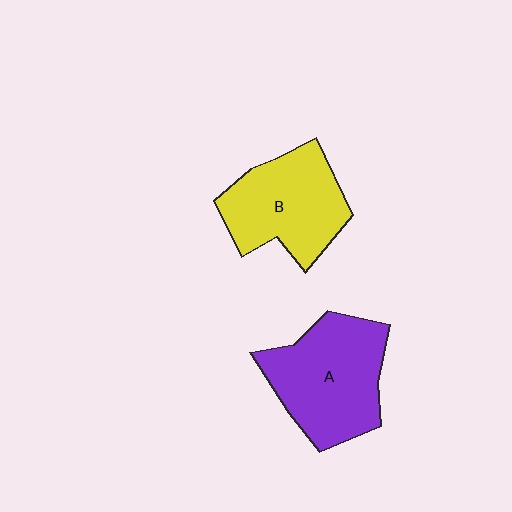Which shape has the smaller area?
Shape B (yellow).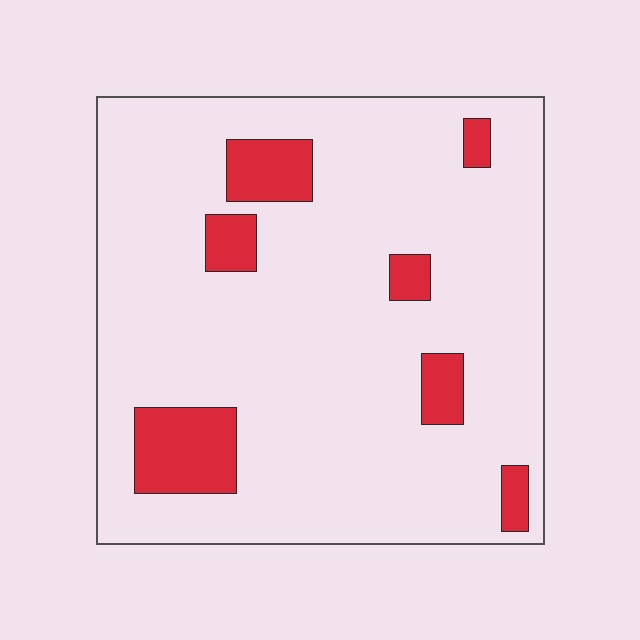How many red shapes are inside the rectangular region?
7.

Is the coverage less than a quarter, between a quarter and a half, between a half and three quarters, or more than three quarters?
Less than a quarter.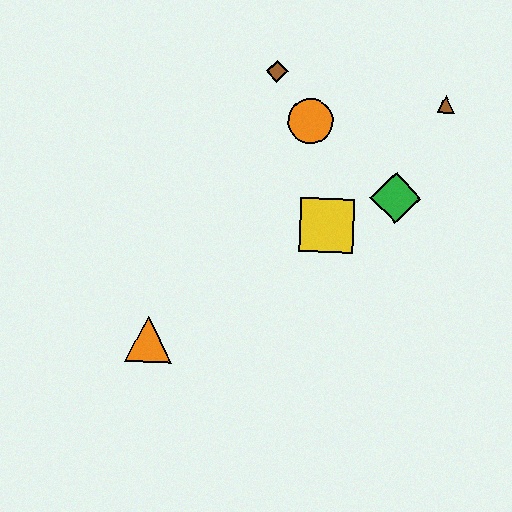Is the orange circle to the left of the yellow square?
Yes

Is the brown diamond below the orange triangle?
No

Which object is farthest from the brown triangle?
The orange triangle is farthest from the brown triangle.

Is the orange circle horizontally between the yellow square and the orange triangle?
Yes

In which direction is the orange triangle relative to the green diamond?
The orange triangle is to the left of the green diamond.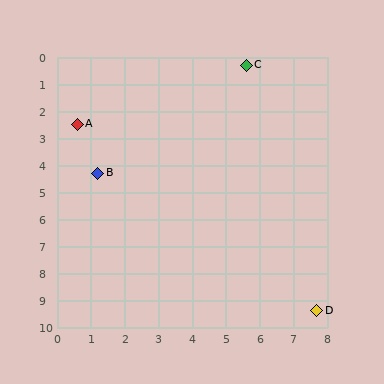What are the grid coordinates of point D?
Point D is at approximately (7.7, 9.4).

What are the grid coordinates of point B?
Point B is at approximately (1.2, 4.3).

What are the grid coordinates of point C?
Point C is at approximately (5.6, 0.3).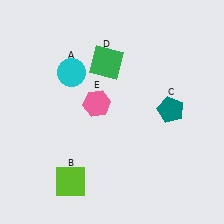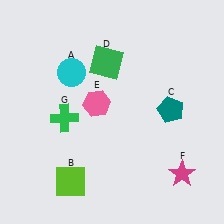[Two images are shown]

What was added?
A magenta star (F), a green cross (G) were added in Image 2.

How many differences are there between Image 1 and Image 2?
There are 2 differences between the two images.